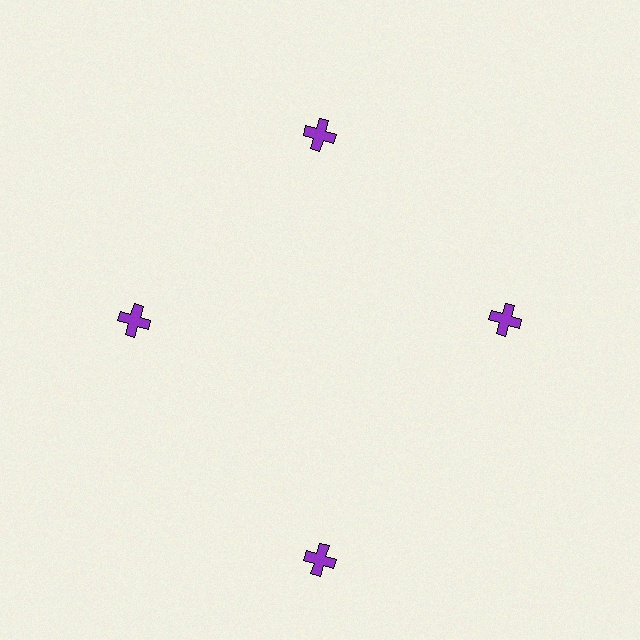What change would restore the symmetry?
The symmetry would be restored by moving it inward, back onto the ring so that all 4 crosses sit at equal angles and equal distance from the center.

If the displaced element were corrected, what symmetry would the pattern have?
It would have 4-fold rotational symmetry — the pattern would map onto itself every 90 degrees.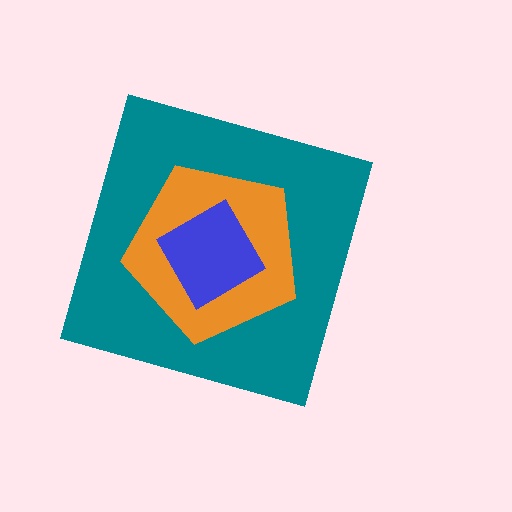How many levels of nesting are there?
3.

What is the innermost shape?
The blue diamond.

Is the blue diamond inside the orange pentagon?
Yes.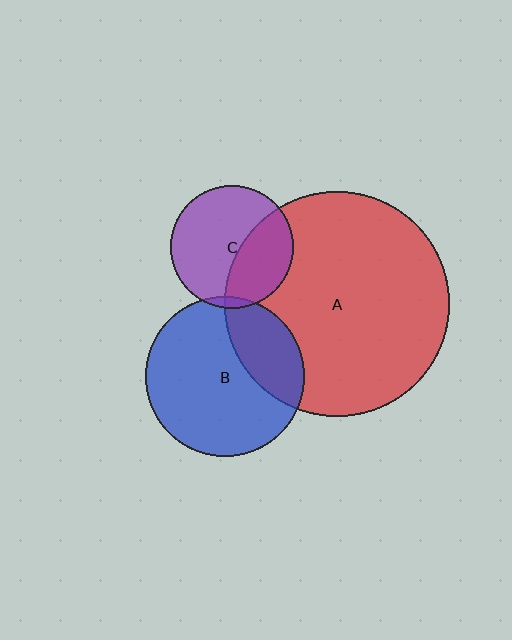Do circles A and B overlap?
Yes.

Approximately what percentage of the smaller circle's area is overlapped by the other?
Approximately 30%.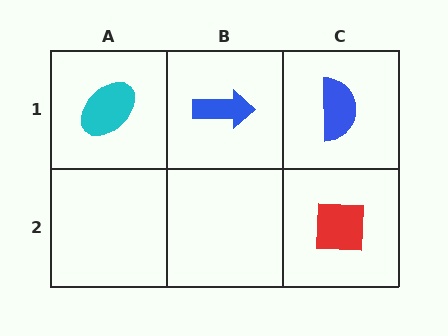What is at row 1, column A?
A cyan ellipse.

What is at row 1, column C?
A blue semicircle.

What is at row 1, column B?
A blue arrow.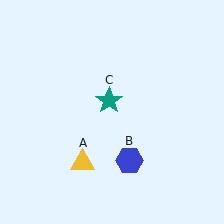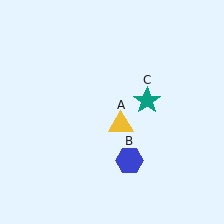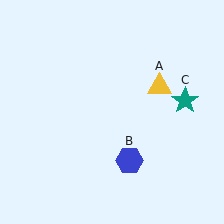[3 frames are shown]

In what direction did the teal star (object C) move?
The teal star (object C) moved right.